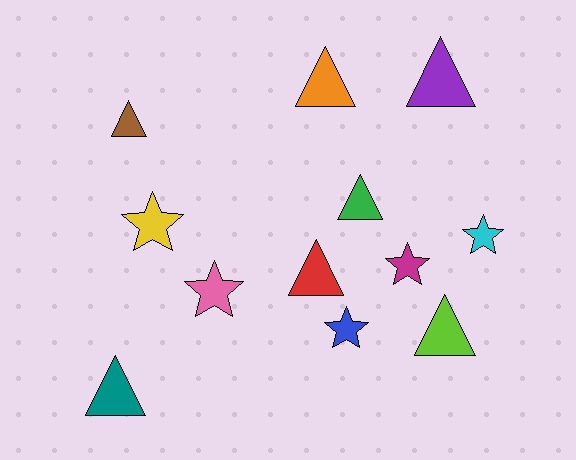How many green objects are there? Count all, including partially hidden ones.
There is 1 green object.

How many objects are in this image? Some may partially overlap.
There are 12 objects.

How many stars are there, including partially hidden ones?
There are 5 stars.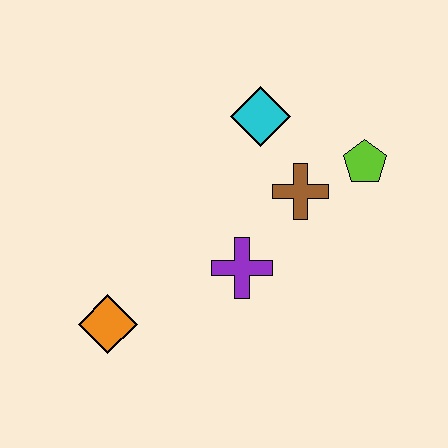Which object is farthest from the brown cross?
The orange diamond is farthest from the brown cross.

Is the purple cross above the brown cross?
No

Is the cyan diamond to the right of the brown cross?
No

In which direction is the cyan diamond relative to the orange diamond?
The cyan diamond is above the orange diamond.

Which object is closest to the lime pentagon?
The brown cross is closest to the lime pentagon.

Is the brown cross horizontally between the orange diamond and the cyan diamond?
No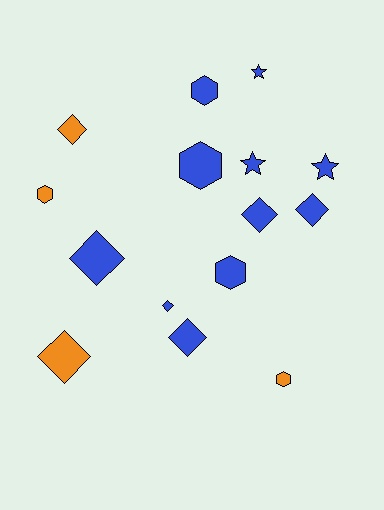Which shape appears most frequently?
Diamond, with 7 objects.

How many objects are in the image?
There are 15 objects.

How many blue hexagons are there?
There are 3 blue hexagons.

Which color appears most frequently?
Blue, with 11 objects.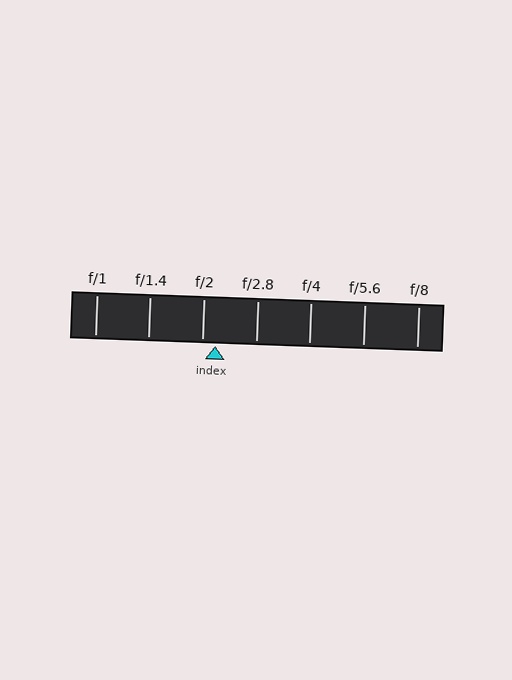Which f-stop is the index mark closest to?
The index mark is closest to f/2.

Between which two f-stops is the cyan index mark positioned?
The index mark is between f/2 and f/2.8.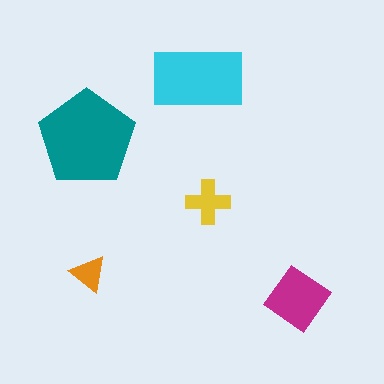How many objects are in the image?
There are 5 objects in the image.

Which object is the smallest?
The orange triangle.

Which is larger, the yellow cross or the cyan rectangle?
The cyan rectangle.